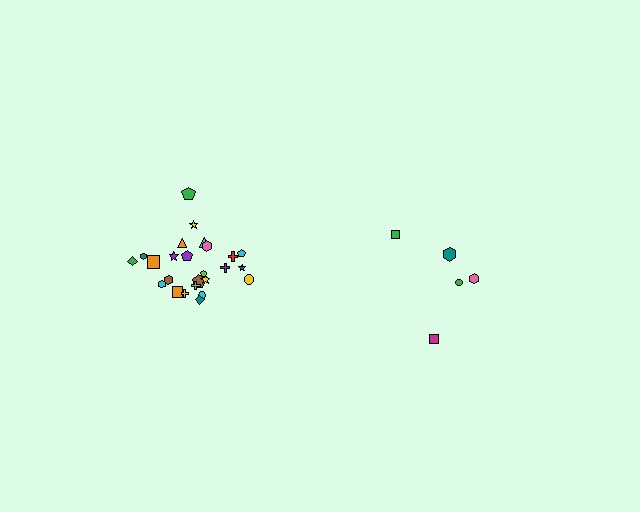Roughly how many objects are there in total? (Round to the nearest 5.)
Roughly 30 objects in total.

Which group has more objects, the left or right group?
The left group.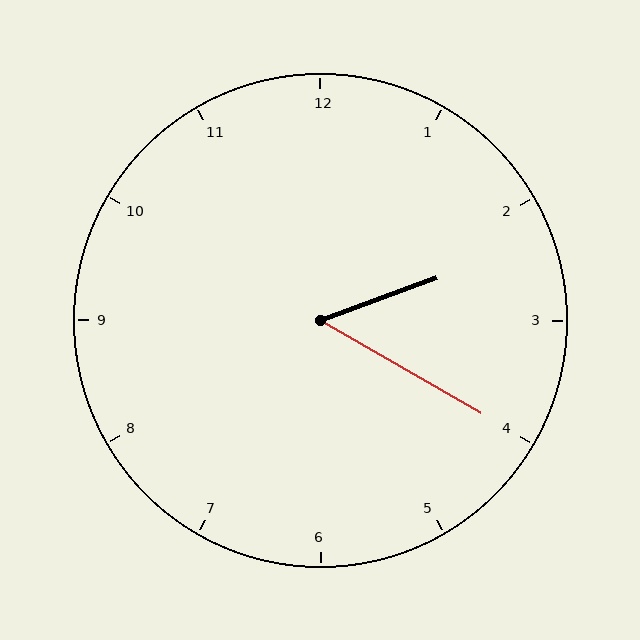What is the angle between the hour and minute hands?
Approximately 50 degrees.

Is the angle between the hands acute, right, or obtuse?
It is acute.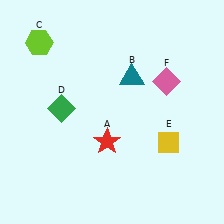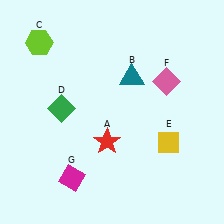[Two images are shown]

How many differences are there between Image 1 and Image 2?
There is 1 difference between the two images.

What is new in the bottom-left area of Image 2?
A magenta diamond (G) was added in the bottom-left area of Image 2.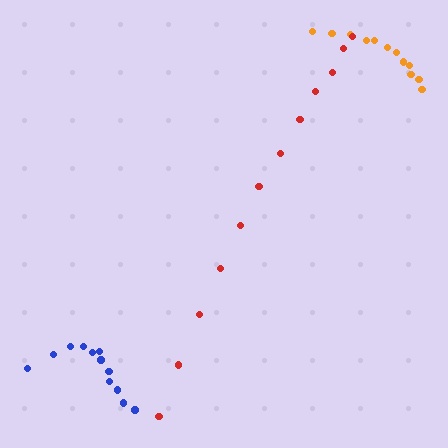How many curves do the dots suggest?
There are 3 distinct paths.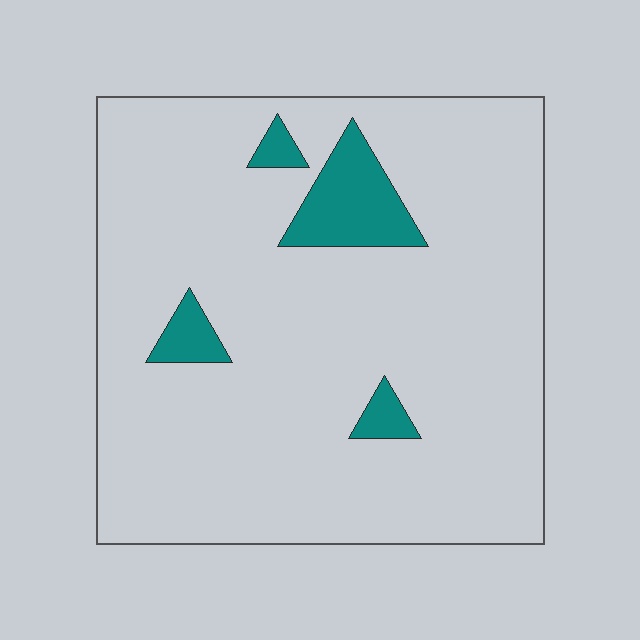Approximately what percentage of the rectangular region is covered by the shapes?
Approximately 10%.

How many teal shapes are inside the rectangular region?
4.